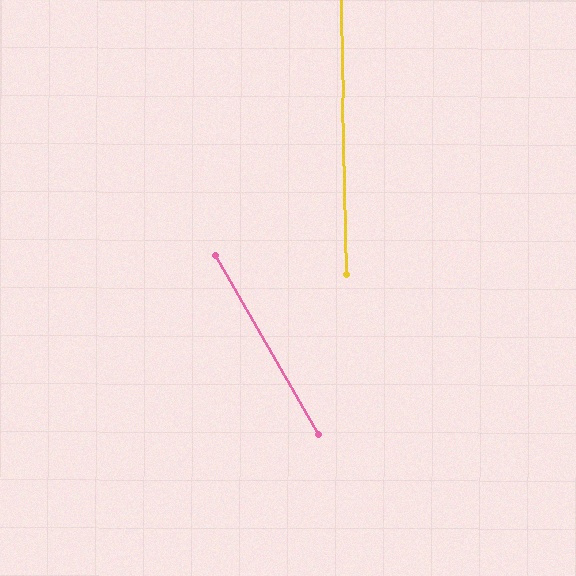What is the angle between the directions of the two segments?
Approximately 29 degrees.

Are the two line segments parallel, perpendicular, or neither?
Neither parallel nor perpendicular — they differ by about 29°.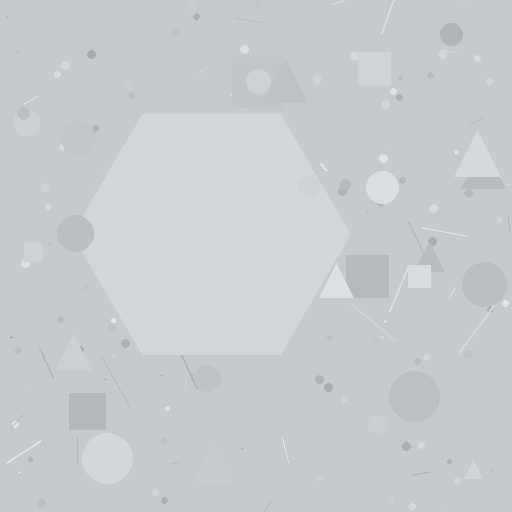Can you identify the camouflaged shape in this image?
The camouflaged shape is a hexagon.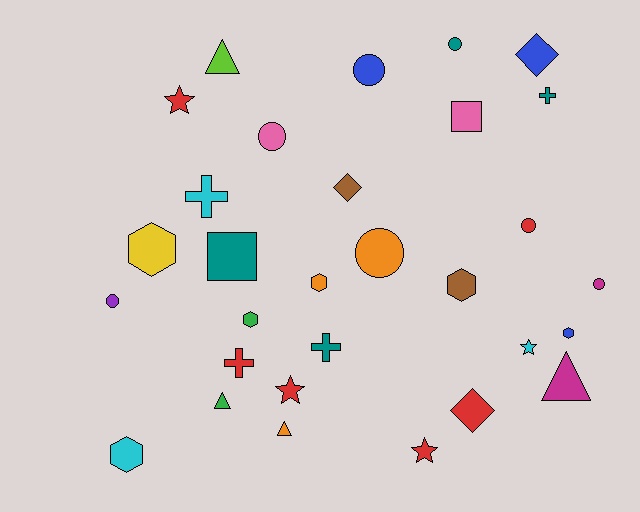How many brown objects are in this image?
There are 2 brown objects.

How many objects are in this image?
There are 30 objects.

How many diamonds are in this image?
There are 3 diamonds.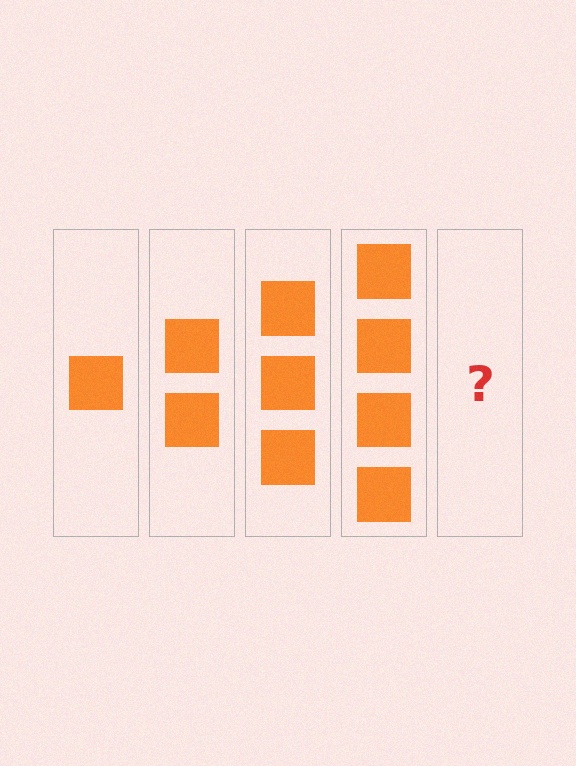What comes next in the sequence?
The next element should be 5 squares.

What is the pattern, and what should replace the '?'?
The pattern is that each step adds one more square. The '?' should be 5 squares.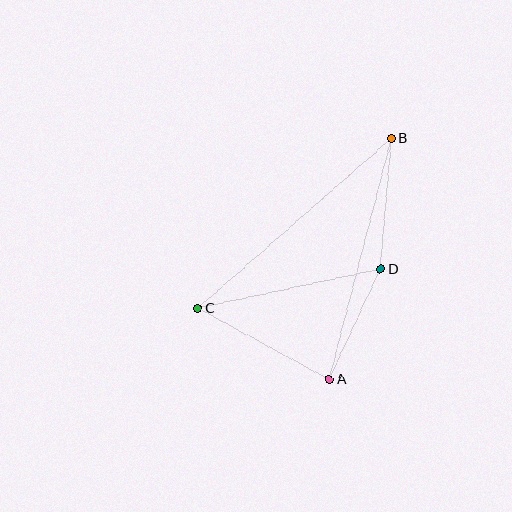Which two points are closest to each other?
Points A and D are closest to each other.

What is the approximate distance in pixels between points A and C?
The distance between A and C is approximately 149 pixels.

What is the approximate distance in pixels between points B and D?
The distance between B and D is approximately 131 pixels.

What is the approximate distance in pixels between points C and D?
The distance between C and D is approximately 187 pixels.